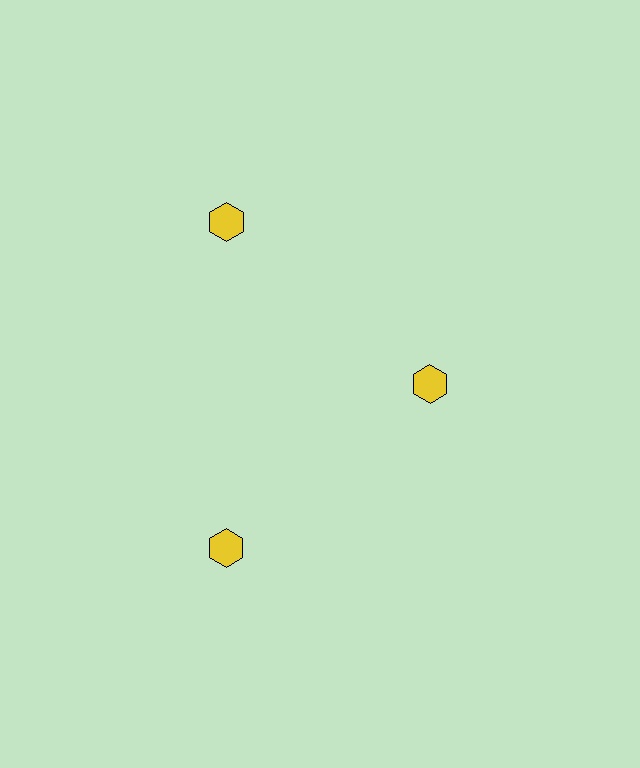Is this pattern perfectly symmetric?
No. The 3 yellow hexagons are arranged in a ring, but one element near the 3 o'clock position is pulled inward toward the center, breaking the 3-fold rotational symmetry.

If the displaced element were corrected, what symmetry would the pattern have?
It would have 3-fold rotational symmetry — the pattern would map onto itself every 120 degrees.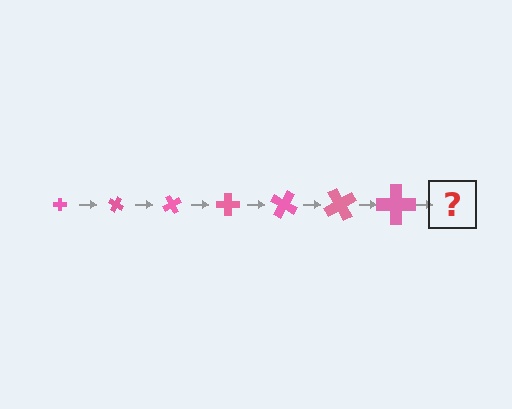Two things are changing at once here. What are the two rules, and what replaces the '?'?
The two rules are that the cross grows larger each step and it rotates 30 degrees each step. The '?' should be a cross, larger than the previous one and rotated 210 degrees from the start.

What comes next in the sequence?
The next element should be a cross, larger than the previous one and rotated 210 degrees from the start.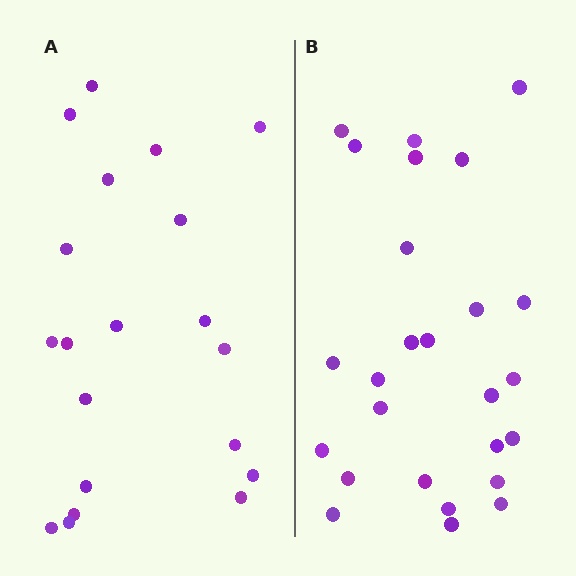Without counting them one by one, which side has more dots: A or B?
Region B (the right region) has more dots.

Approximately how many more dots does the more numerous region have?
Region B has about 6 more dots than region A.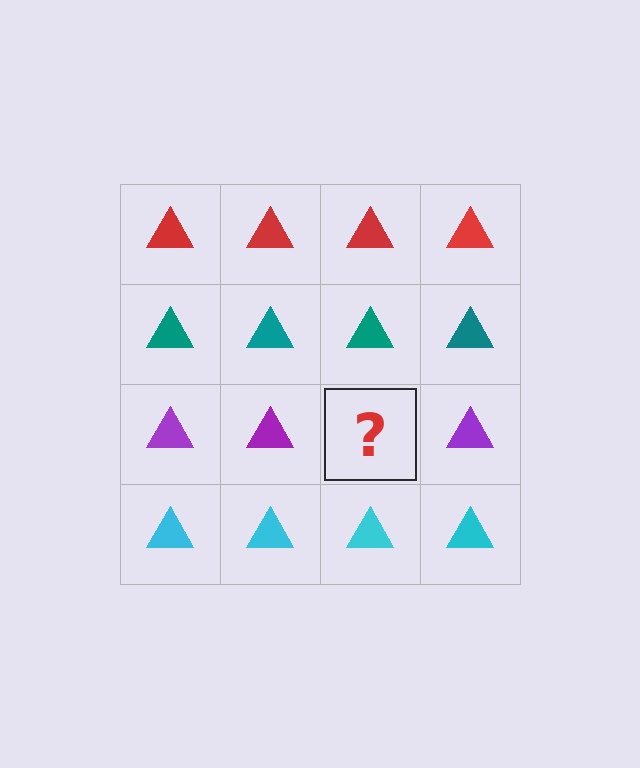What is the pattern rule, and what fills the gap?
The rule is that each row has a consistent color. The gap should be filled with a purple triangle.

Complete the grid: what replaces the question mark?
The question mark should be replaced with a purple triangle.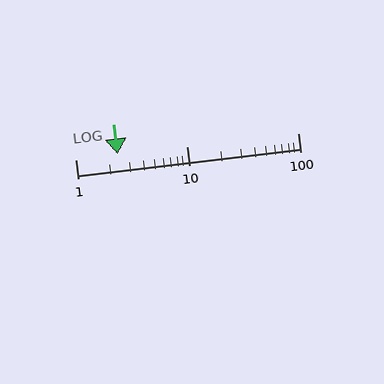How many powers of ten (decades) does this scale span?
The scale spans 2 decades, from 1 to 100.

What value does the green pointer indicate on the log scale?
The pointer indicates approximately 2.4.